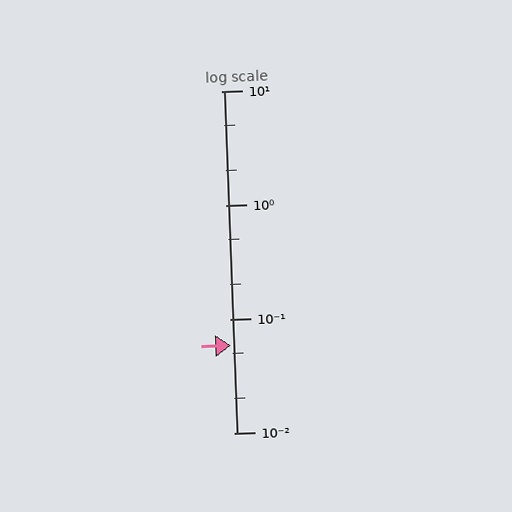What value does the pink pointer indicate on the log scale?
The pointer indicates approximately 0.058.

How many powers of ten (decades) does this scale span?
The scale spans 3 decades, from 0.01 to 10.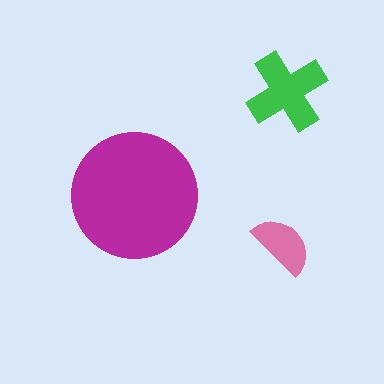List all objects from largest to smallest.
The magenta circle, the green cross, the pink semicircle.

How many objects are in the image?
There are 3 objects in the image.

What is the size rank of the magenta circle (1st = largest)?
1st.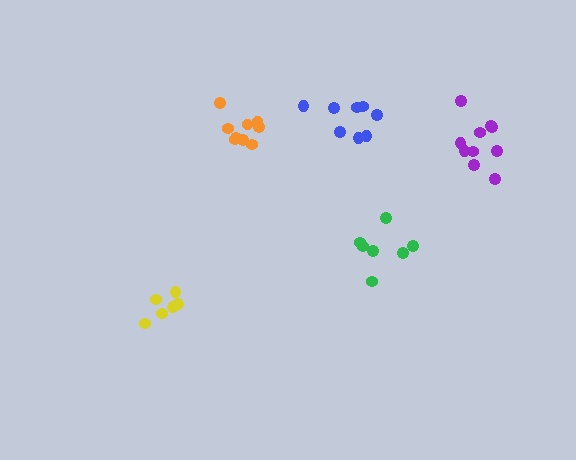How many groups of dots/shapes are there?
There are 5 groups.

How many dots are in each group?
Group 1: 7 dots, Group 2: 6 dots, Group 3: 9 dots, Group 4: 8 dots, Group 5: 10 dots (40 total).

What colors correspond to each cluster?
The clusters are colored: green, yellow, orange, blue, purple.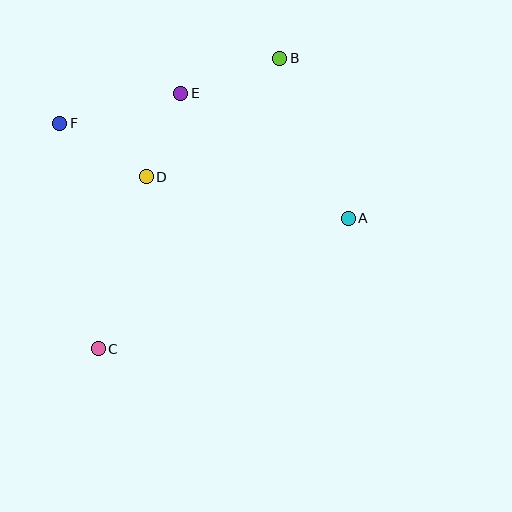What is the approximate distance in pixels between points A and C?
The distance between A and C is approximately 281 pixels.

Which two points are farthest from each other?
Points B and C are farthest from each other.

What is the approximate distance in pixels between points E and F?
The distance between E and F is approximately 124 pixels.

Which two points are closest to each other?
Points D and E are closest to each other.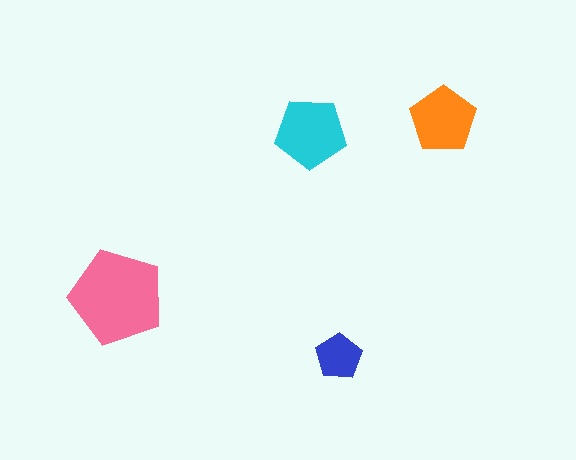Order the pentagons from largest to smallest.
the pink one, the cyan one, the orange one, the blue one.